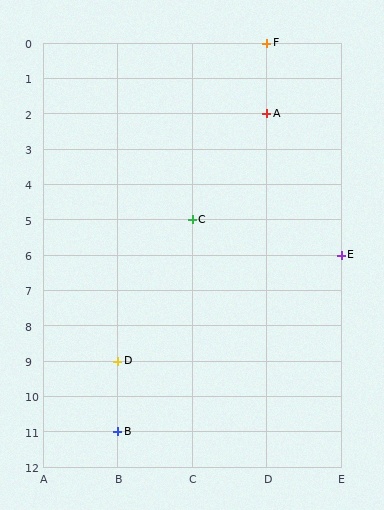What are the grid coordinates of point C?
Point C is at grid coordinates (C, 5).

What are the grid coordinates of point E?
Point E is at grid coordinates (E, 6).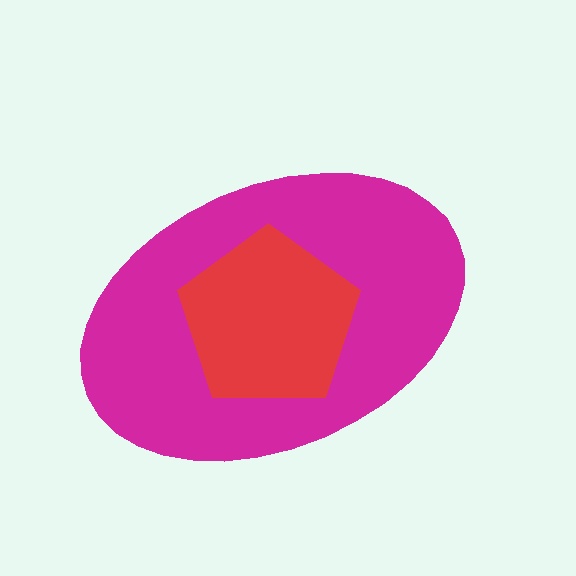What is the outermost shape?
The magenta ellipse.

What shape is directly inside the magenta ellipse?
The red pentagon.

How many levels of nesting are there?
2.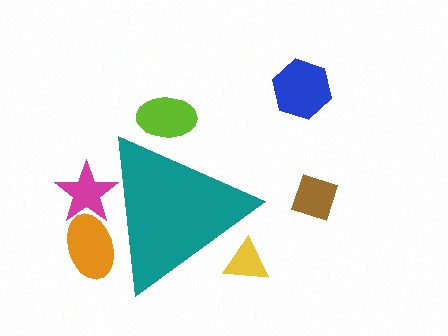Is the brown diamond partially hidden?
No, the brown diamond is fully visible.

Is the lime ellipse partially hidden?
Yes, the lime ellipse is partially hidden behind the teal triangle.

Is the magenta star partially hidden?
Yes, the magenta star is partially hidden behind the teal triangle.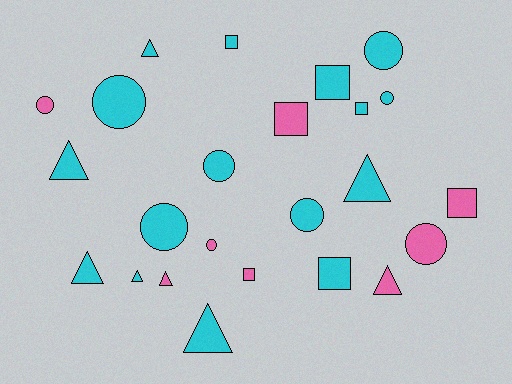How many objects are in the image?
There are 24 objects.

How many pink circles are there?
There are 3 pink circles.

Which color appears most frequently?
Cyan, with 16 objects.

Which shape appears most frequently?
Circle, with 9 objects.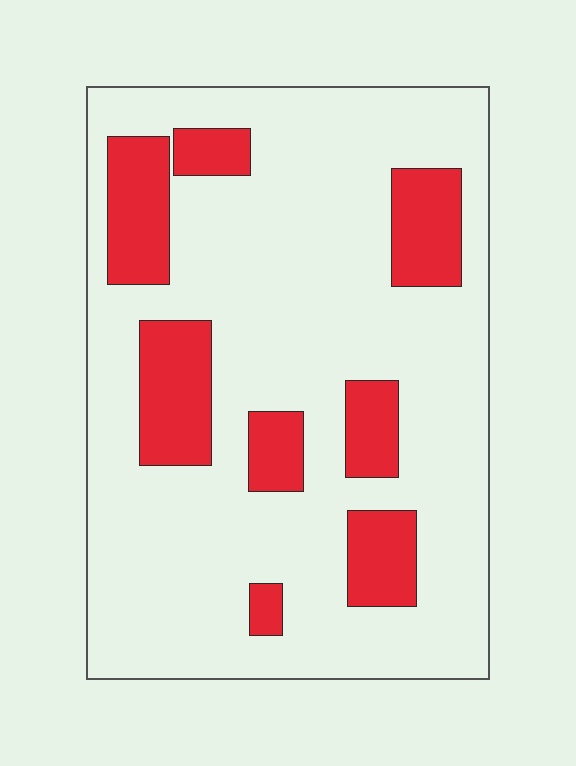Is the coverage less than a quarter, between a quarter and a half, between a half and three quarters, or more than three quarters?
Less than a quarter.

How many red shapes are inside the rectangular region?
8.